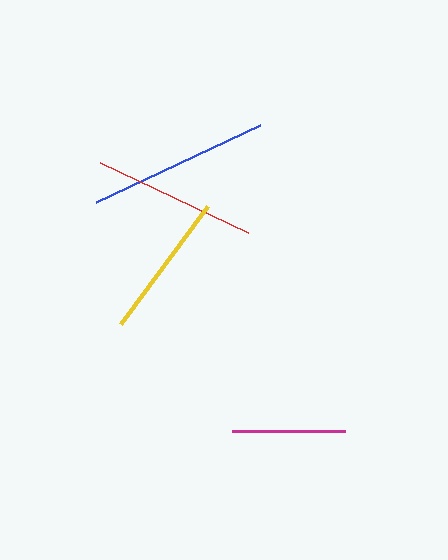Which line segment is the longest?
The blue line is the longest at approximately 181 pixels.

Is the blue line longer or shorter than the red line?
The blue line is longer than the red line.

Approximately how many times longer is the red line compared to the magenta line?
The red line is approximately 1.4 times the length of the magenta line.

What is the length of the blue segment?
The blue segment is approximately 181 pixels long.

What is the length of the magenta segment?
The magenta segment is approximately 113 pixels long.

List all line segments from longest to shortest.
From longest to shortest: blue, red, yellow, magenta.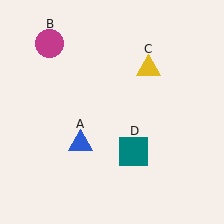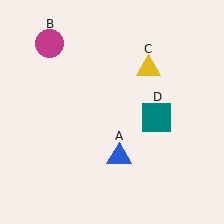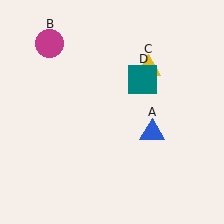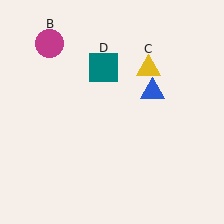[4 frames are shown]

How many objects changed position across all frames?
2 objects changed position: blue triangle (object A), teal square (object D).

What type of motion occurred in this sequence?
The blue triangle (object A), teal square (object D) rotated counterclockwise around the center of the scene.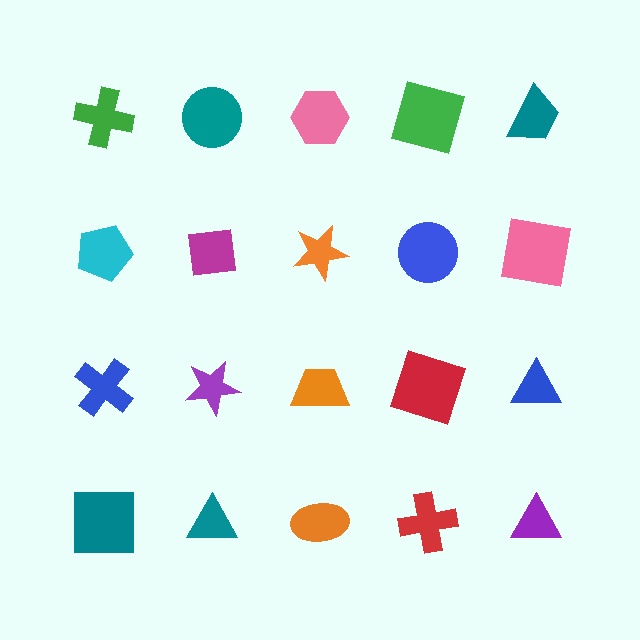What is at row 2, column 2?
A magenta square.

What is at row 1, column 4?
A green square.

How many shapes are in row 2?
5 shapes.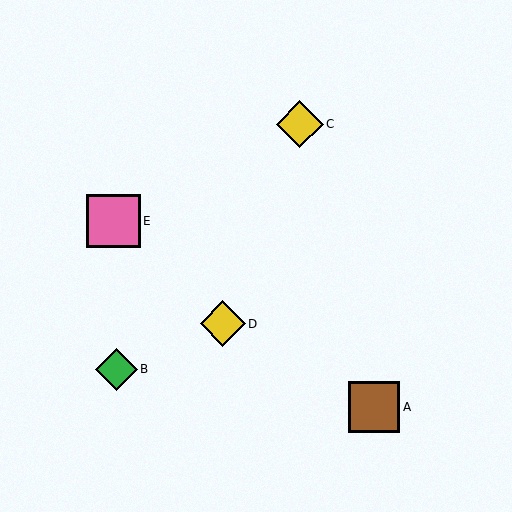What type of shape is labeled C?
Shape C is a yellow diamond.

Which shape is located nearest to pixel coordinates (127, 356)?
The green diamond (labeled B) at (116, 369) is nearest to that location.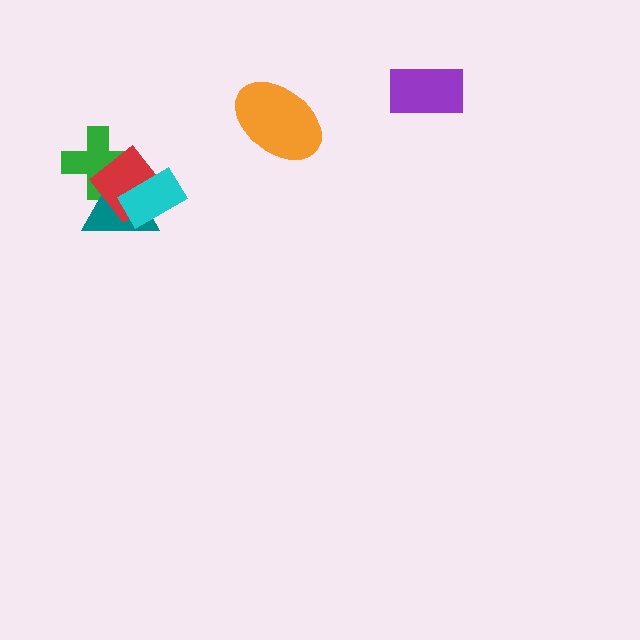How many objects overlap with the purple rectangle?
0 objects overlap with the purple rectangle.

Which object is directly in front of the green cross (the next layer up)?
The teal triangle is directly in front of the green cross.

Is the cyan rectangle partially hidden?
No, no other shape covers it.